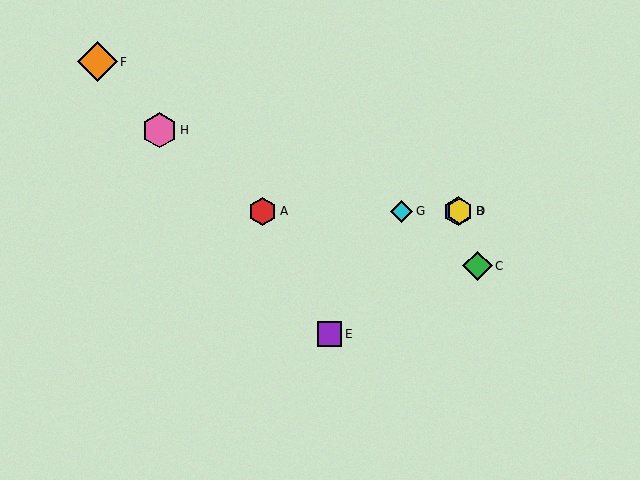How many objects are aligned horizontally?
4 objects (A, B, D, G) are aligned horizontally.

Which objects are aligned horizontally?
Objects A, B, D, G are aligned horizontally.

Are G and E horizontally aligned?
No, G is at y≈211 and E is at y≈334.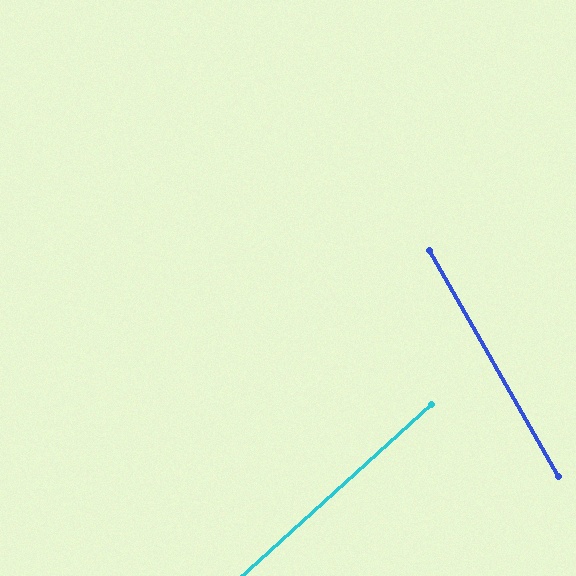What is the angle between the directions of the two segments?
Approximately 78 degrees.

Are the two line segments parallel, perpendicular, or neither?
Neither parallel nor perpendicular — they differ by about 78°.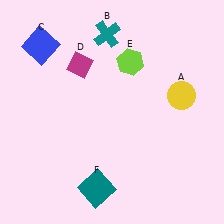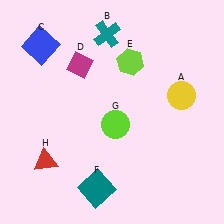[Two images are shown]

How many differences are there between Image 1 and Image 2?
There are 2 differences between the two images.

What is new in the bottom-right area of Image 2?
A lime circle (G) was added in the bottom-right area of Image 2.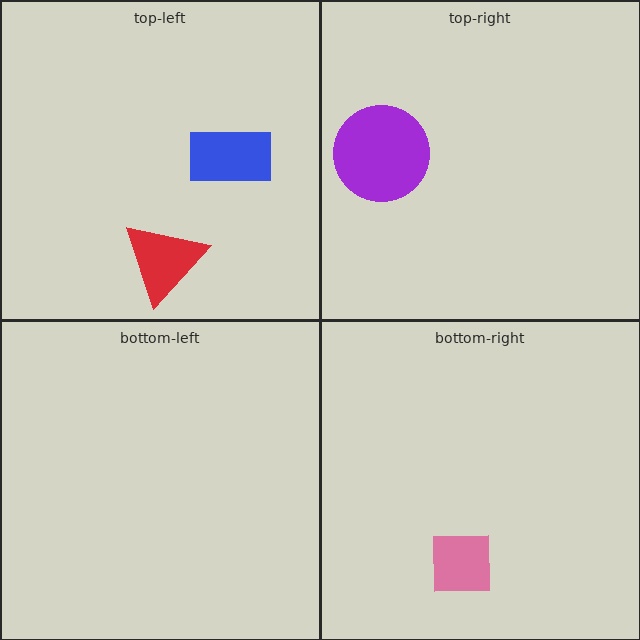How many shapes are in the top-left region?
2.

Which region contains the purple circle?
The top-right region.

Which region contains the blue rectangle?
The top-left region.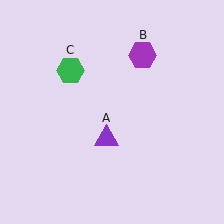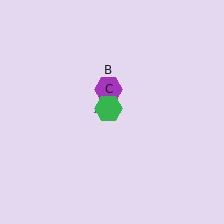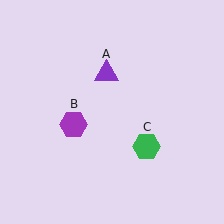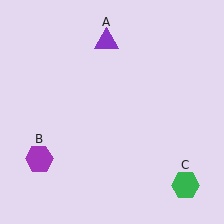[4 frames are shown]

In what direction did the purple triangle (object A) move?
The purple triangle (object A) moved up.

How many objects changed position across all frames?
3 objects changed position: purple triangle (object A), purple hexagon (object B), green hexagon (object C).